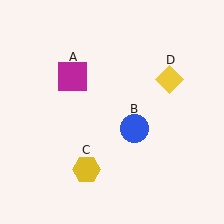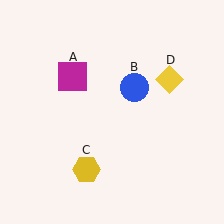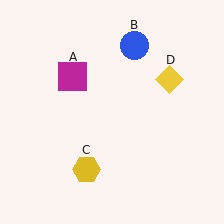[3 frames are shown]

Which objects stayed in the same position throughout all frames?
Magenta square (object A) and yellow hexagon (object C) and yellow diamond (object D) remained stationary.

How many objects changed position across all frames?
1 object changed position: blue circle (object B).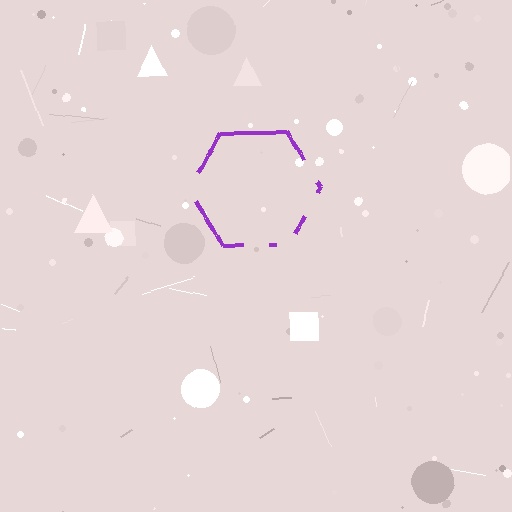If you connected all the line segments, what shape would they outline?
They would outline a hexagon.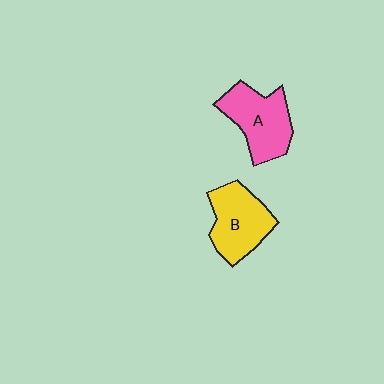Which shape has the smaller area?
Shape B (yellow).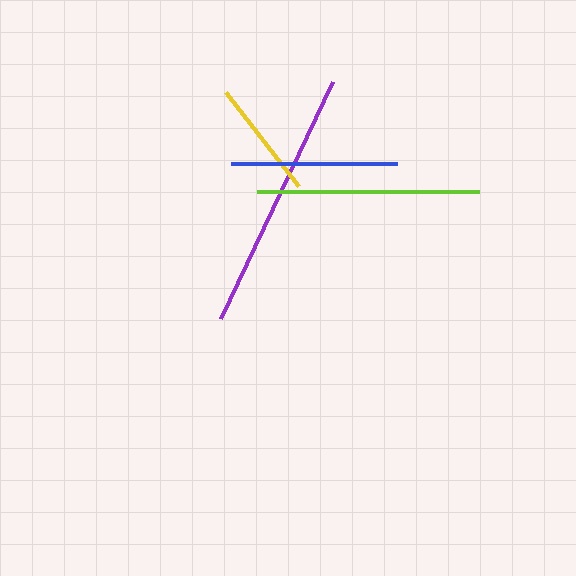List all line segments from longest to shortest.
From longest to shortest: purple, lime, blue, yellow.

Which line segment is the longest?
The purple line is the longest at approximately 262 pixels.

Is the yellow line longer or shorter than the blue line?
The blue line is longer than the yellow line.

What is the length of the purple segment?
The purple segment is approximately 262 pixels long.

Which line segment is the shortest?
The yellow line is the shortest at approximately 119 pixels.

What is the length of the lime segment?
The lime segment is approximately 222 pixels long.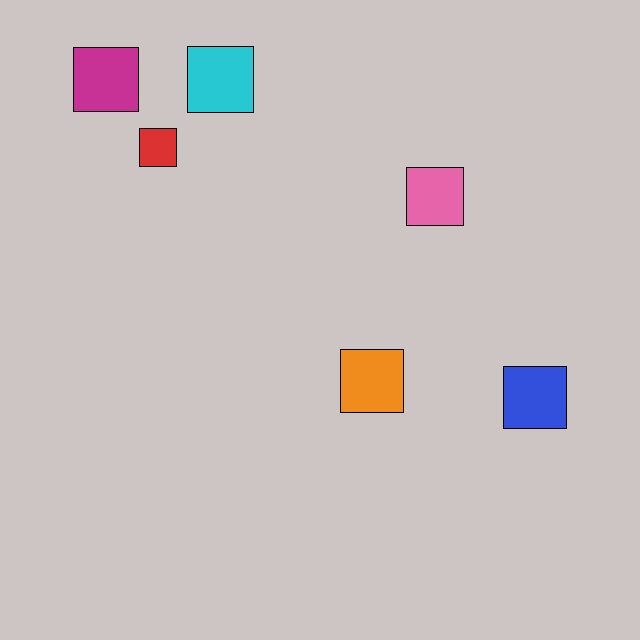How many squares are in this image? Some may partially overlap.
There are 6 squares.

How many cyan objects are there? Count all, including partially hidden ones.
There is 1 cyan object.